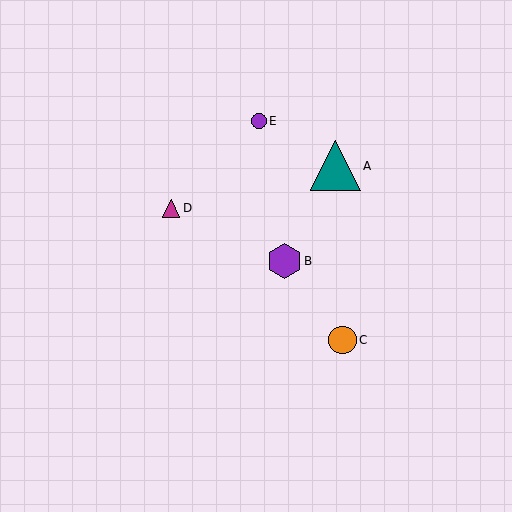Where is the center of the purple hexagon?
The center of the purple hexagon is at (284, 261).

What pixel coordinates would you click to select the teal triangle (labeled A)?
Click at (336, 166) to select the teal triangle A.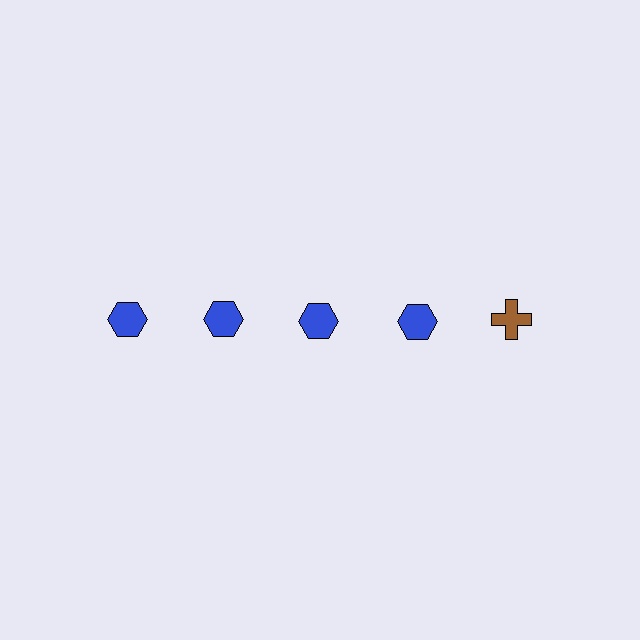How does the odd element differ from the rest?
It differs in both color (brown instead of blue) and shape (cross instead of hexagon).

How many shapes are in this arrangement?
There are 5 shapes arranged in a grid pattern.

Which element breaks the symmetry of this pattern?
The brown cross in the top row, rightmost column breaks the symmetry. All other shapes are blue hexagons.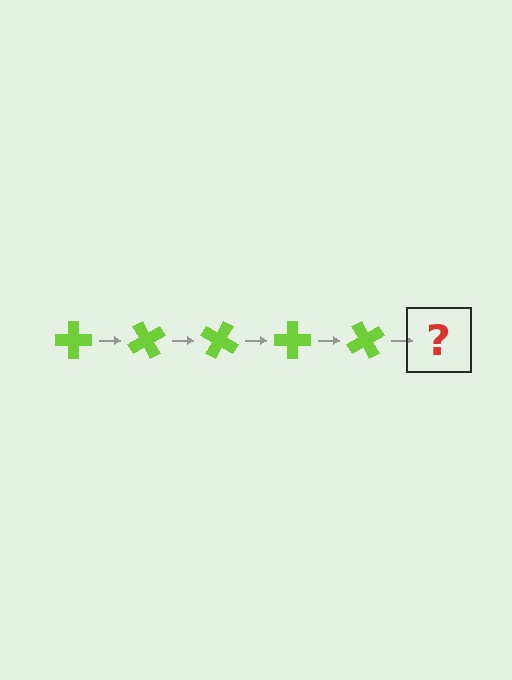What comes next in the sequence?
The next element should be a lime cross rotated 300 degrees.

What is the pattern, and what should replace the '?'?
The pattern is that the cross rotates 60 degrees each step. The '?' should be a lime cross rotated 300 degrees.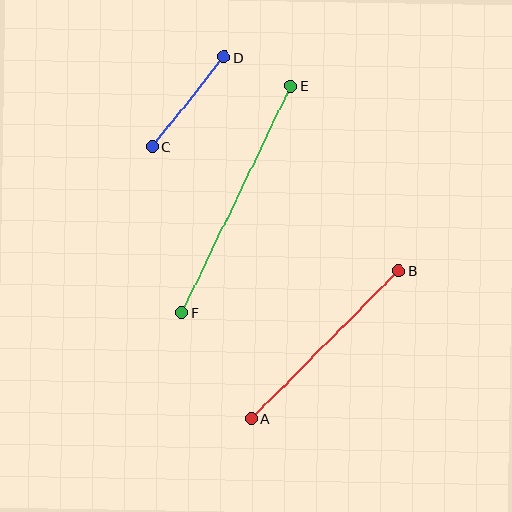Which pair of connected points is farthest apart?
Points E and F are farthest apart.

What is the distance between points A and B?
The distance is approximately 209 pixels.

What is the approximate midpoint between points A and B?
The midpoint is at approximately (325, 345) pixels.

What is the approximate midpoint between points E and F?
The midpoint is at approximately (236, 199) pixels.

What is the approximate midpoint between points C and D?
The midpoint is at approximately (188, 102) pixels.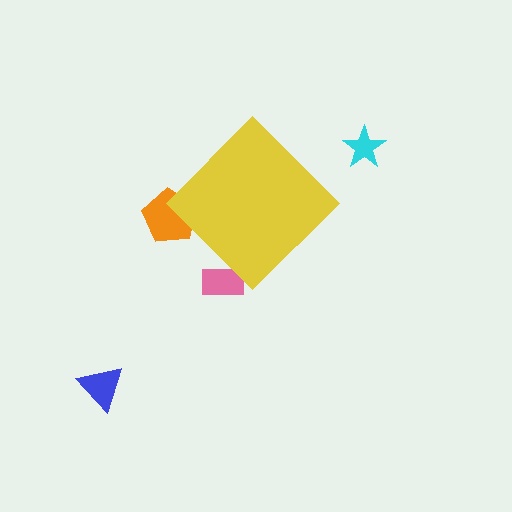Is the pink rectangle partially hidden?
Yes, the pink rectangle is partially hidden behind the yellow diamond.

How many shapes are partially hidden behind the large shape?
2 shapes are partially hidden.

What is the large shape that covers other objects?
A yellow diamond.